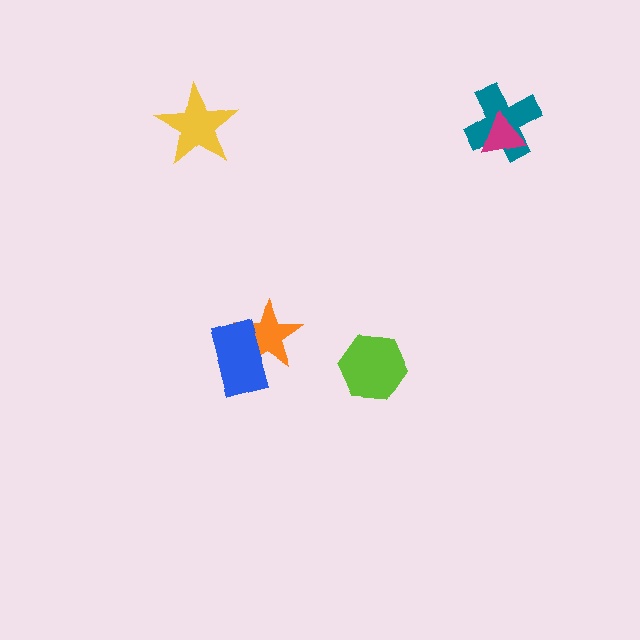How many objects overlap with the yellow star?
0 objects overlap with the yellow star.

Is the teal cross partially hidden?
Yes, it is partially covered by another shape.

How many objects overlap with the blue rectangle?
1 object overlaps with the blue rectangle.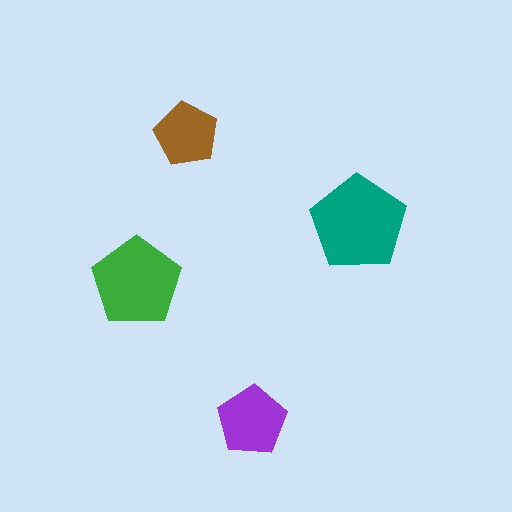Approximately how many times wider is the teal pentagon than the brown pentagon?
About 1.5 times wider.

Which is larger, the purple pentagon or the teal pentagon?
The teal one.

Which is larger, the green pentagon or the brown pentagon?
The green one.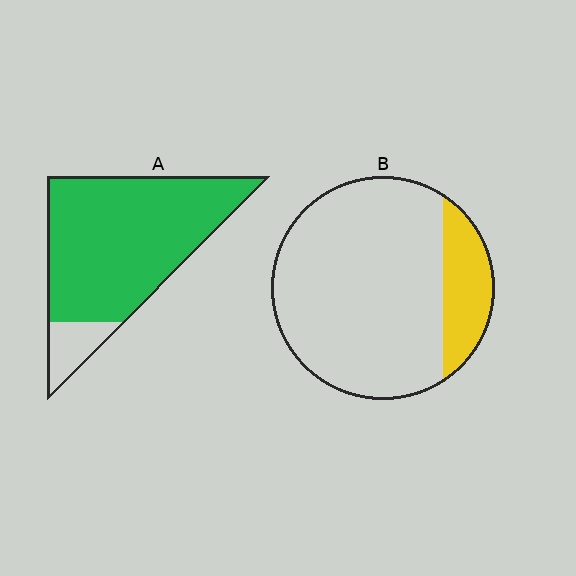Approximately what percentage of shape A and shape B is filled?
A is approximately 90% and B is approximately 20%.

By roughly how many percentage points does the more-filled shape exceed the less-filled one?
By roughly 70 percentage points (A over B).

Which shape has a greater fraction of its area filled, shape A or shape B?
Shape A.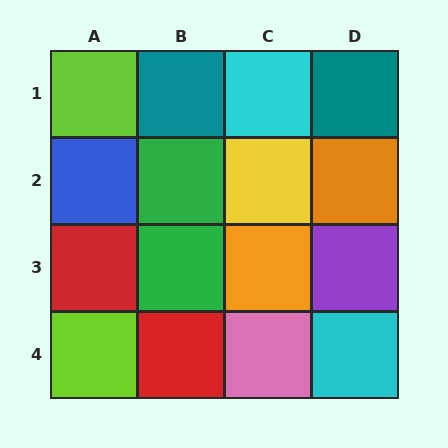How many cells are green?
2 cells are green.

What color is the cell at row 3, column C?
Orange.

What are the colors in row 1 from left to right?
Lime, teal, cyan, teal.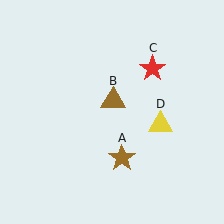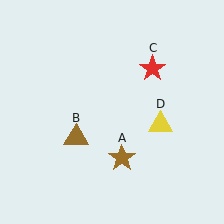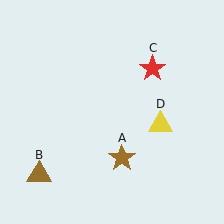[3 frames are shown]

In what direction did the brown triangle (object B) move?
The brown triangle (object B) moved down and to the left.